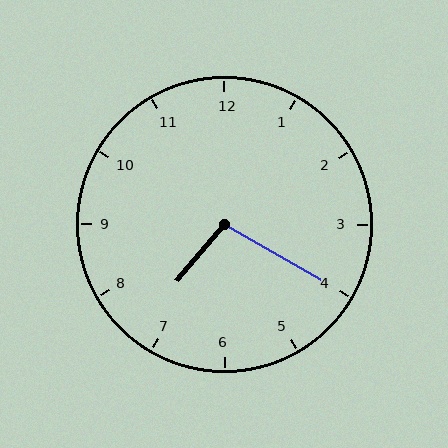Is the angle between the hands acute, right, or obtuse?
It is obtuse.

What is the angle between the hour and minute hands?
Approximately 100 degrees.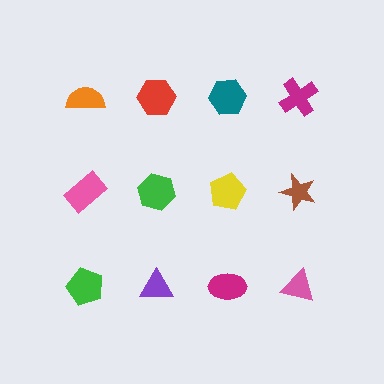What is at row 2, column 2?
A green hexagon.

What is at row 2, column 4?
A brown star.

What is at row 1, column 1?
An orange semicircle.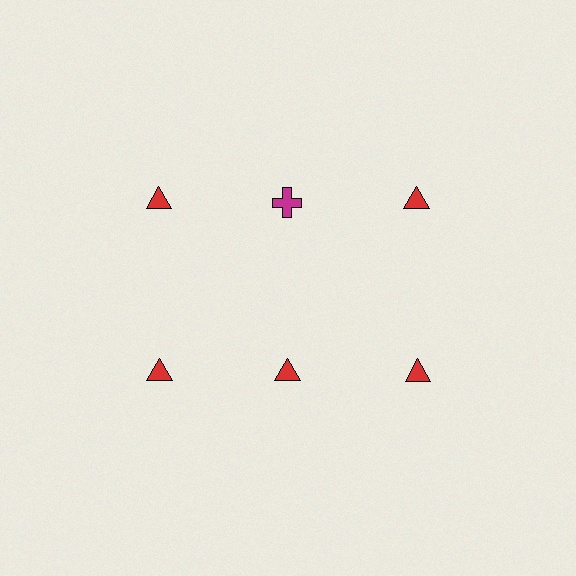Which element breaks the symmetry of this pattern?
The magenta cross in the top row, second from left column breaks the symmetry. All other shapes are red triangles.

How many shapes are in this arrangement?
There are 6 shapes arranged in a grid pattern.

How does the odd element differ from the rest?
It differs in both color (magenta instead of red) and shape (cross instead of triangle).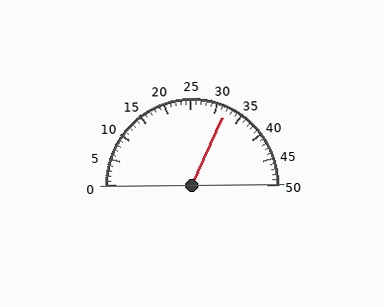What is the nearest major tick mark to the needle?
The nearest major tick mark is 30.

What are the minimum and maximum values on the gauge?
The gauge ranges from 0 to 50.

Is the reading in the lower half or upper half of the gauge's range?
The reading is in the upper half of the range (0 to 50).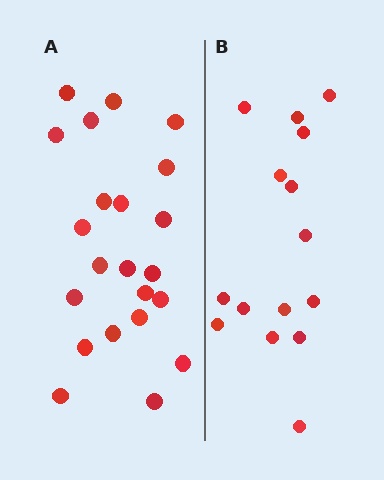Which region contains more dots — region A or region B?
Region A (the left region) has more dots.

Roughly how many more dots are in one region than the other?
Region A has roughly 8 or so more dots than region B.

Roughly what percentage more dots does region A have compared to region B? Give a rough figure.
About 45% more.